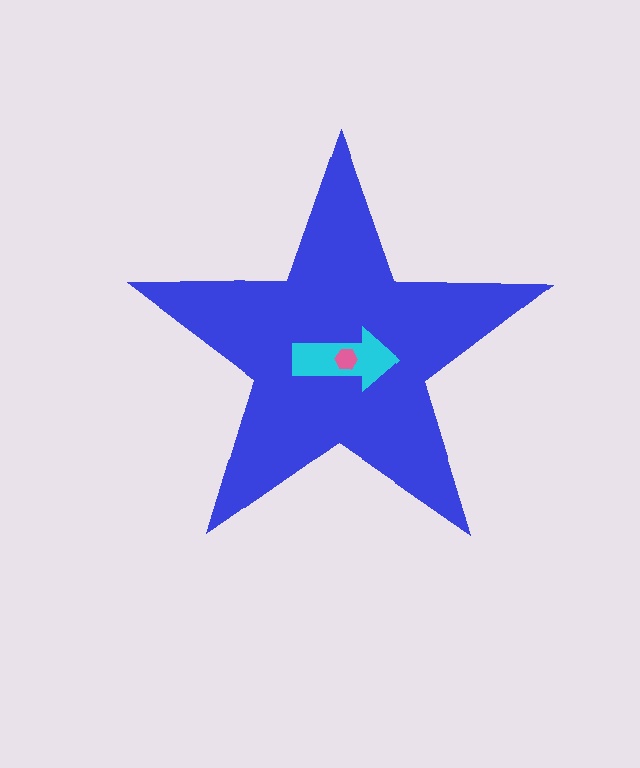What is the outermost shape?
The blue star.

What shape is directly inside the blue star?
The cyan arrow.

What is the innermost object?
The pink hexagon.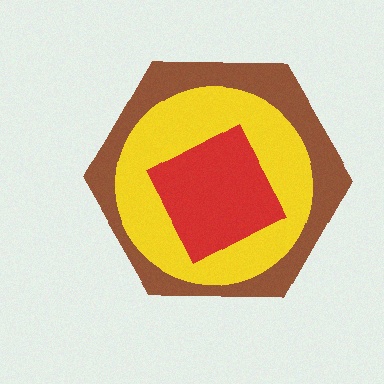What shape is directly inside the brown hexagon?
The yellow circle.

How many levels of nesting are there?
3.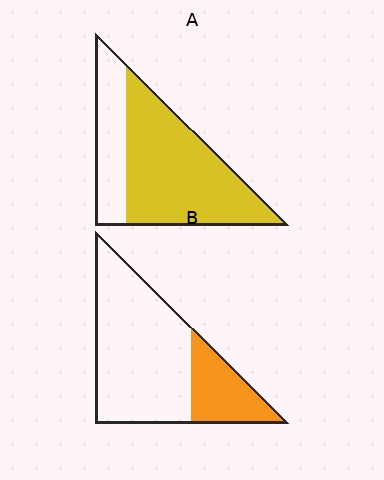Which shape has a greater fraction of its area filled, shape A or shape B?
Shape A.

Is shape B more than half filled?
No.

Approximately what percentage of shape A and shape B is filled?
A is approximately 70% and B is approximately 25%.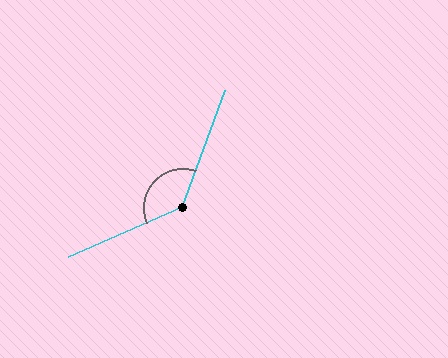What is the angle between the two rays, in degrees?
Approximately 133 degrees.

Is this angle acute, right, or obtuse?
It is obtuse.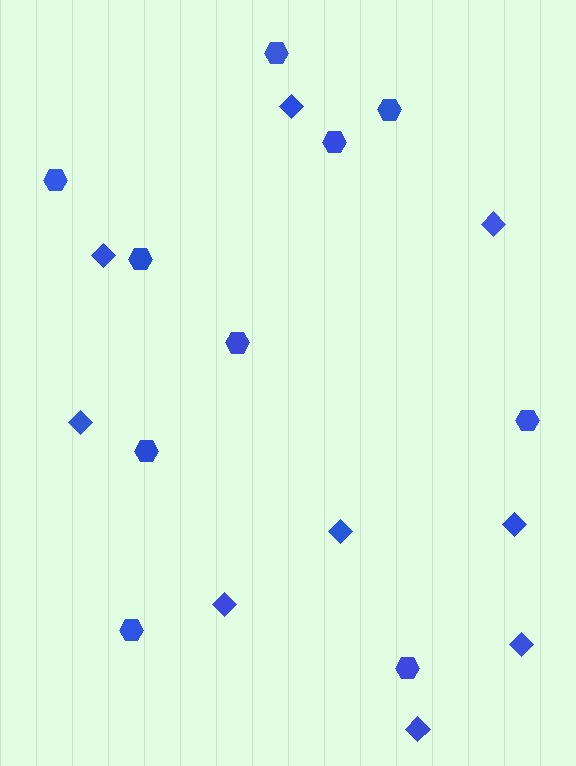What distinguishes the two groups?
There are 2 groups: one group of diamonds (9) and one group of hexagons (10).